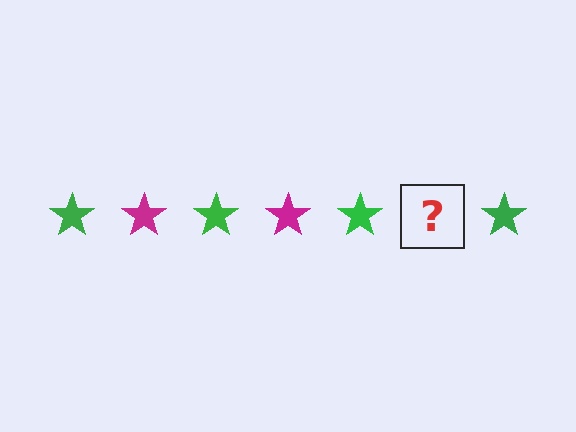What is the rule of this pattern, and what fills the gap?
The rule is that the pattern cycles through green, magenta stars. The gap should be filled with a magenta star.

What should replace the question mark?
The question mark should be replaced with a magenta star.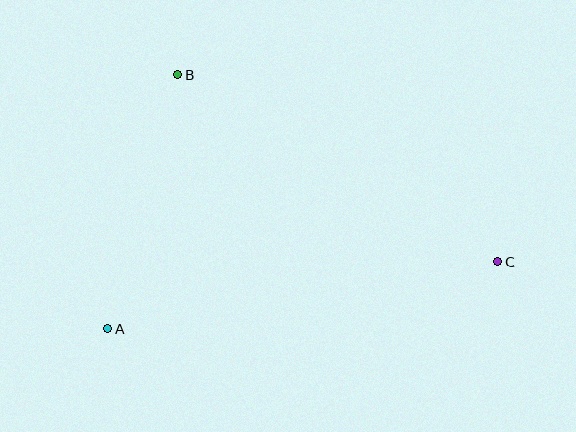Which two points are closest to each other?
Points A and B are closest to each other.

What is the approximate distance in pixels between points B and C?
The distance between B and C is approximately 371 pixels.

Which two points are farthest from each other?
Points A and C are farthest from each other.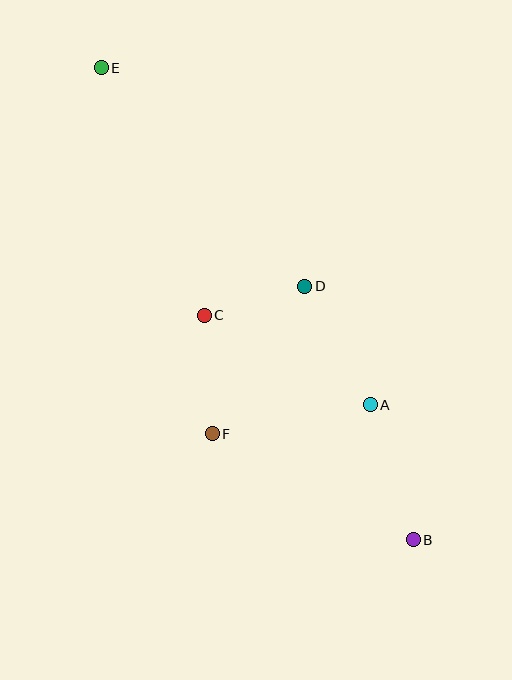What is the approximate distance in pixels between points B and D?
The distance between B and D is approximately 276 pixels.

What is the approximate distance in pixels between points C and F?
The distance between C and F is approximately 119 pixels.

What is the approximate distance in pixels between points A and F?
The distance between A and F is approximately 161 pixels.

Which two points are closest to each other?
Points C and D are closest to each other.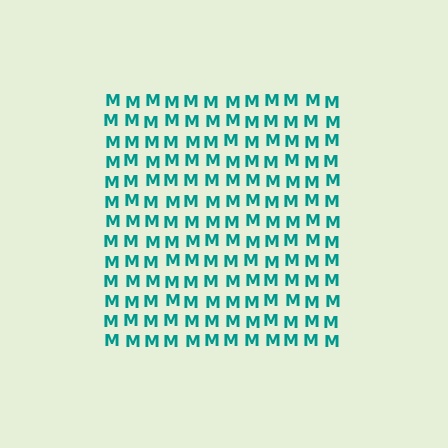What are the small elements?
The small elements are letter M's.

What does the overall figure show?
The overall figure shows a square.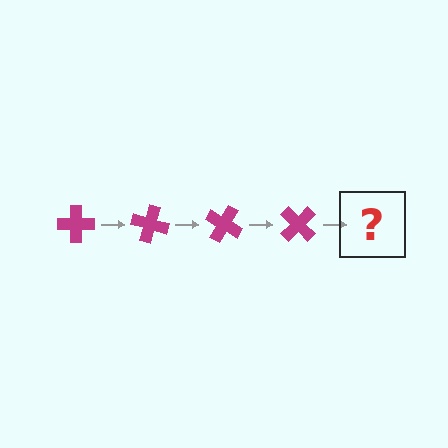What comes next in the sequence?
The next element should be a magenta cross rotated 60 degrees.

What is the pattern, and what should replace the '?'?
The pattern is that the cross rotates 15 degrees each step. The '?' should be a magenta cross rotated 60 degrees.